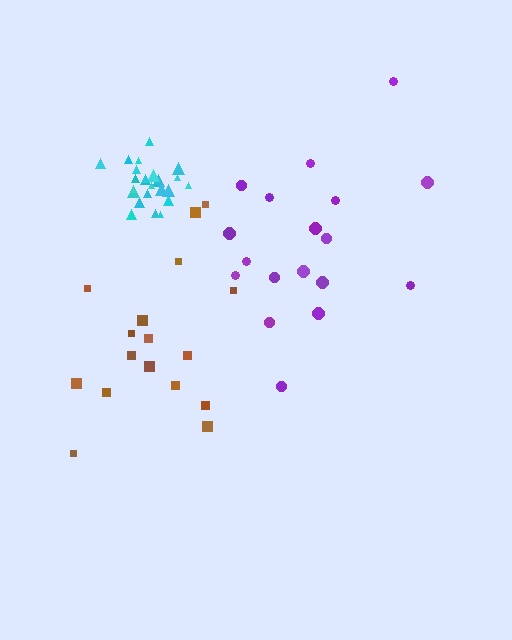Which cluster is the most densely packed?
Cyan.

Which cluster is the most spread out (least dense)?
Purple.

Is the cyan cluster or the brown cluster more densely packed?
Cyan.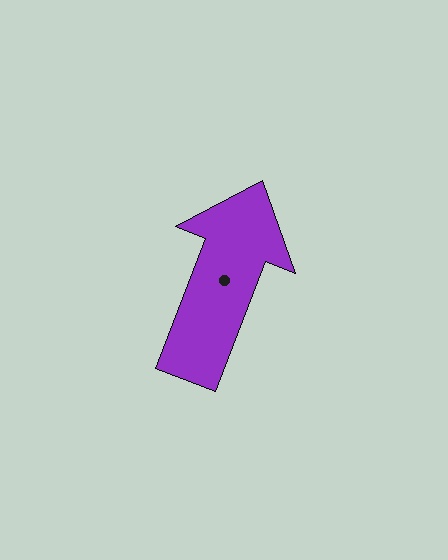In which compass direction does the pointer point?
North.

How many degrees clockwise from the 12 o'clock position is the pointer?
Approximately 21 degrees.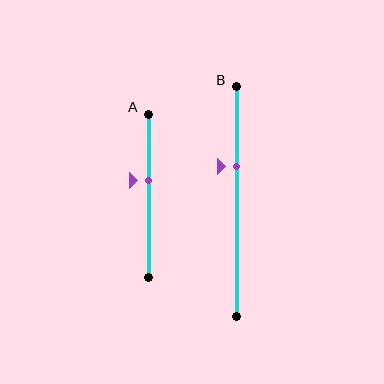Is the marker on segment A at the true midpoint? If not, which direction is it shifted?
No, the marker on segment A is shifted upward by about 10% of the segment length.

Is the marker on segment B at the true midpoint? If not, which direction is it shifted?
No, the marker on segment B is shifted upward by about 15% of the segment length.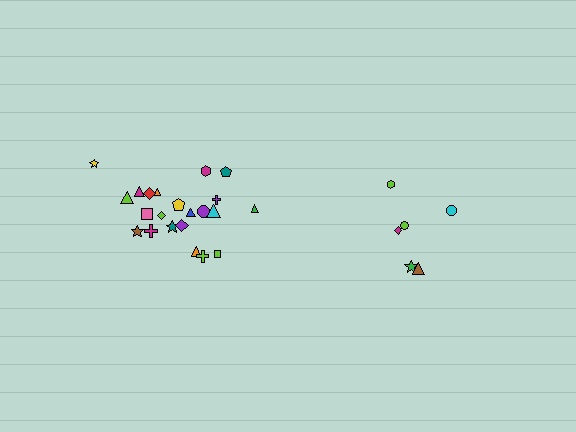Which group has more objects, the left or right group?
The left group.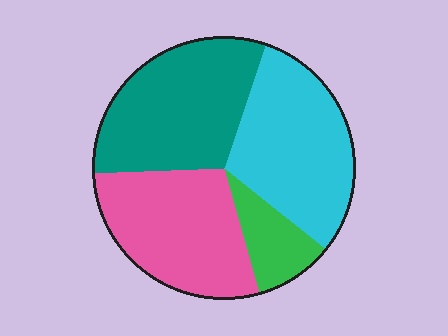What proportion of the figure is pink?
Pink takes up about one quarter (1/4) of the figure.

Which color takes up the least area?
Green, at roughly 10%.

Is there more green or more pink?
Pink.